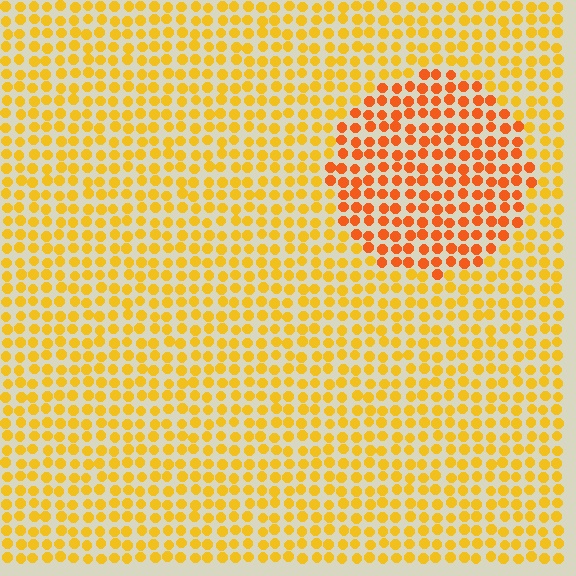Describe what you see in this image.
The image is filled with small yellow elements in a uniform arrangement. A circle-shaped region is visible where the elements are tinted to a slightly different hue, forming a subtle color boundary.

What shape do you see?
I see a circle.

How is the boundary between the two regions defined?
The boundary is defined purely by a slight shift in hue (about 28 degrees). Spacing, size, and orientation are identical on both sides.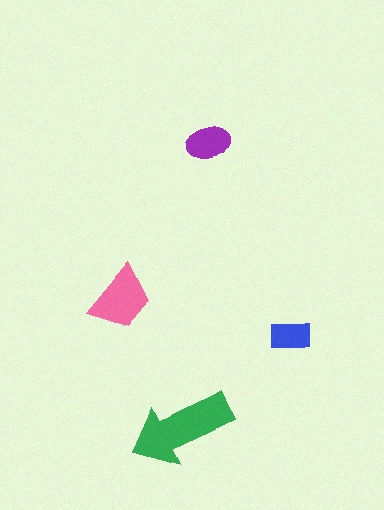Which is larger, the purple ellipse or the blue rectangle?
The purple ellipse.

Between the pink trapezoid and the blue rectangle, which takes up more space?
The pink trapezoid.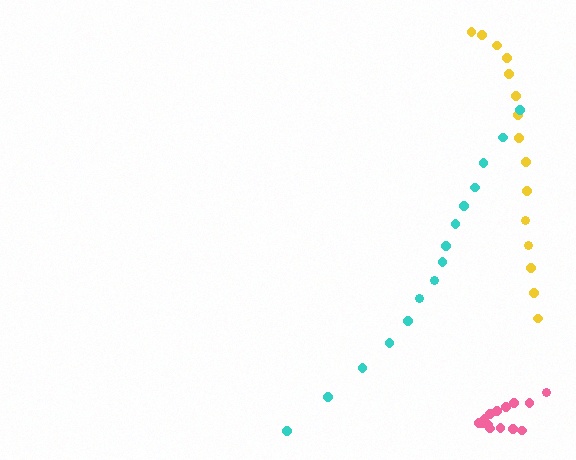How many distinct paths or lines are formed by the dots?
There are 3 distinct paths.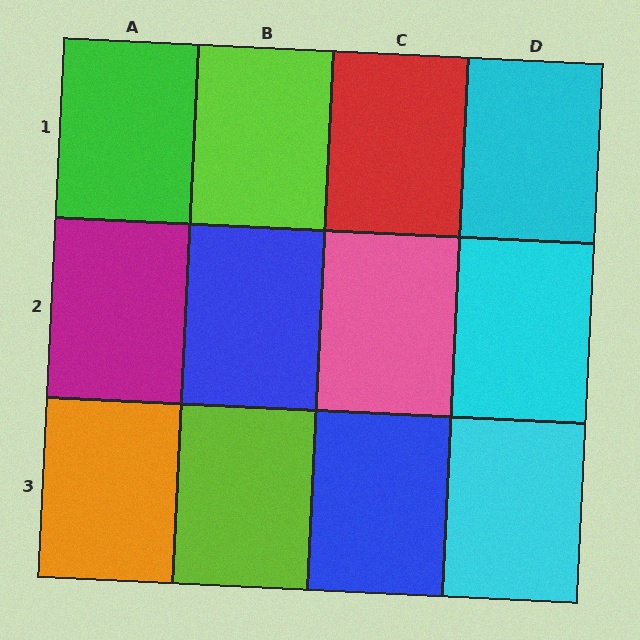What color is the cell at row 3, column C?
Blue.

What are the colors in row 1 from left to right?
Green, lime, red, cyan.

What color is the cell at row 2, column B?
Blue.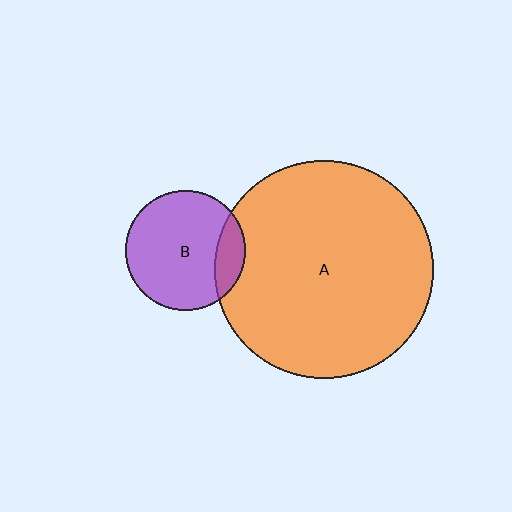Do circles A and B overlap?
Yes.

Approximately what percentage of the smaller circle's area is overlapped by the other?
Approximately 15%.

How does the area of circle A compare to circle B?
Approximately 3.3 times.